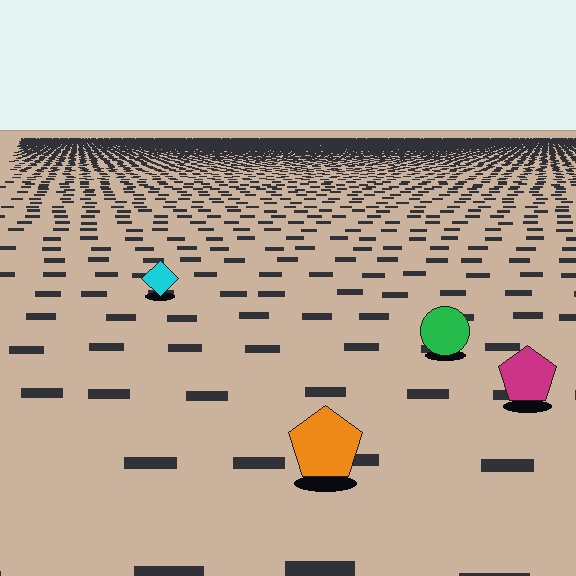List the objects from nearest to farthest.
From nearest to farthest: the orange pentagon, the magenta pentagon, the green circle, the cyan diamond.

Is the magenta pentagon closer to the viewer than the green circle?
Yes. The magenta pentagon is closer — you can tell from the texture gradient: the ground texture is coarser near it.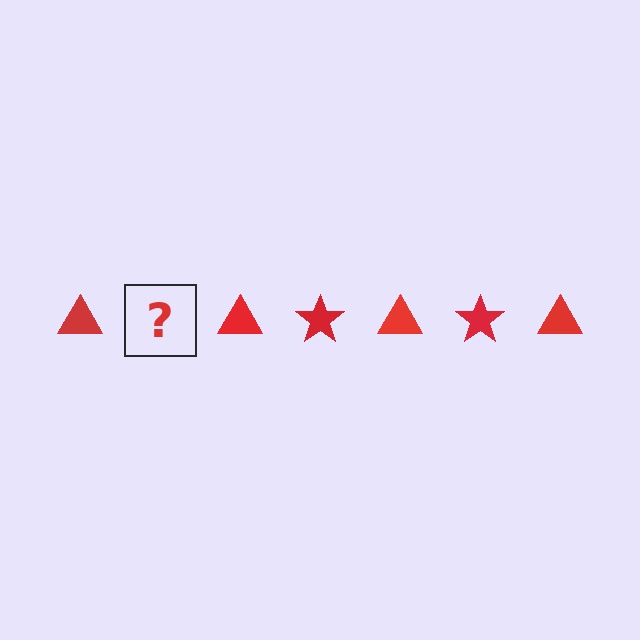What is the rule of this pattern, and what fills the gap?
The rule is that the pattern cycles through triangle, star shapes in red. The gap should be filled with a red star.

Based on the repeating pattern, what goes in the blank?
The blank should be a red star.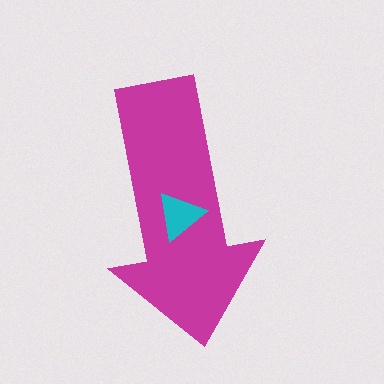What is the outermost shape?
The magenta arrow.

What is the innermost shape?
The cyan triangle.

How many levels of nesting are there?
2.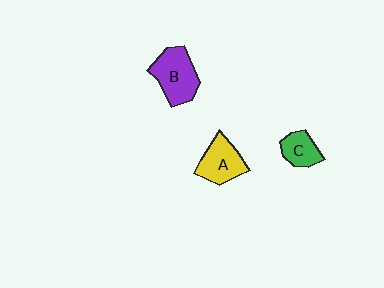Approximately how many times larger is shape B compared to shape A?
Approximately 1.2 times.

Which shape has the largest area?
Shape B (purple).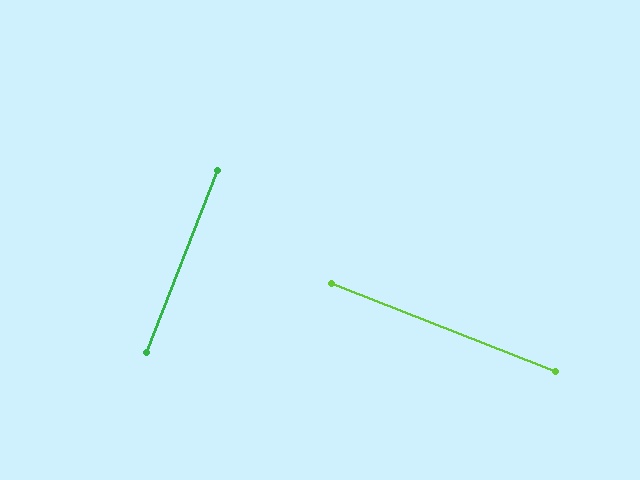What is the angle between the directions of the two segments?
Approximately 90 degrees.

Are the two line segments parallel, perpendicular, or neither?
Perpendicular — they meet at approximately 90°.